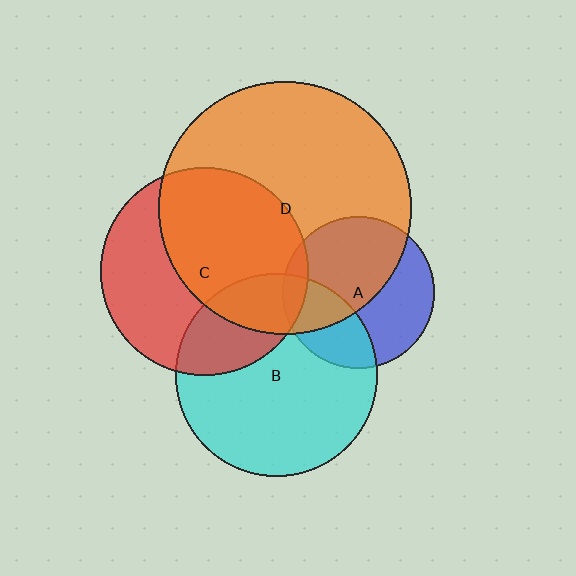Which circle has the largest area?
Circle D (orange).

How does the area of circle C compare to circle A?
Approximately 1.9 times.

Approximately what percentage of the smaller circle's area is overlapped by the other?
Approximately 10%.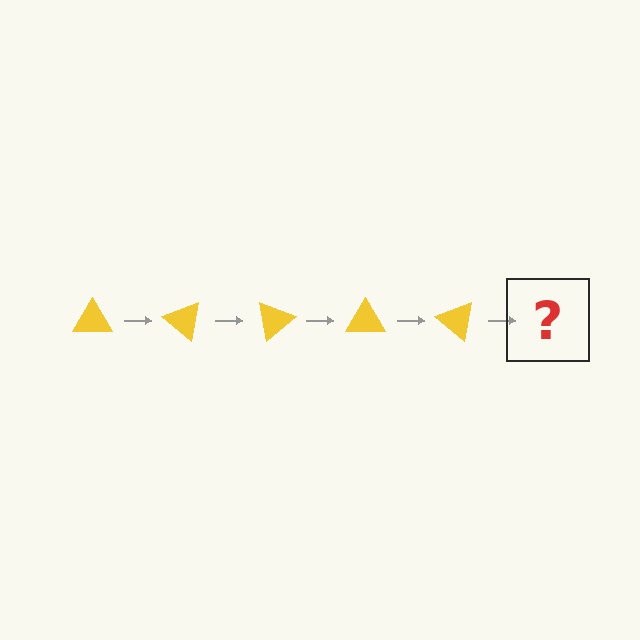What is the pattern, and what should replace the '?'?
The pattern is that the triangle rotates 40 degrees each step. The '?' should be a yellow triangle rotated 200 degrees.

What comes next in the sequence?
The next element should be a yellow triangle rotated 200 degrees.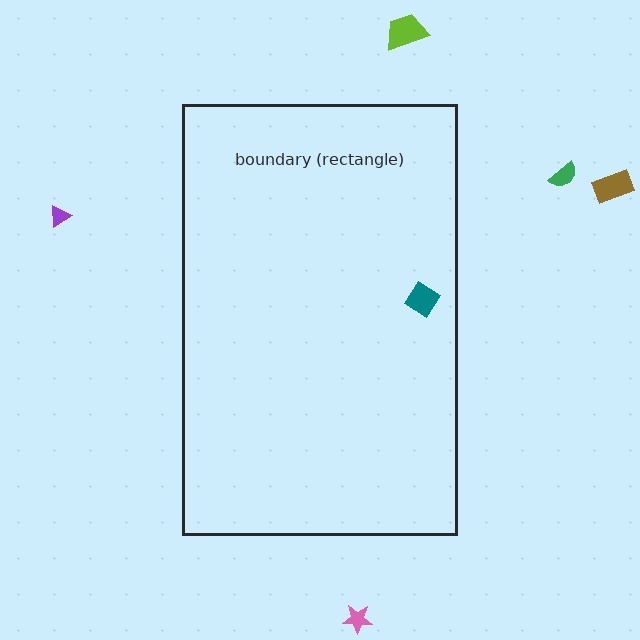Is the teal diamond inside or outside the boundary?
Inside.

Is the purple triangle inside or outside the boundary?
Outside.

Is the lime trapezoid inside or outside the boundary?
Outside.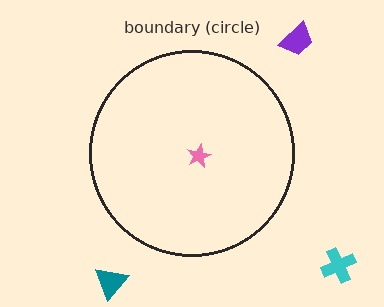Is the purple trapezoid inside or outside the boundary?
Outside.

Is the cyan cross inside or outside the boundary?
Outside.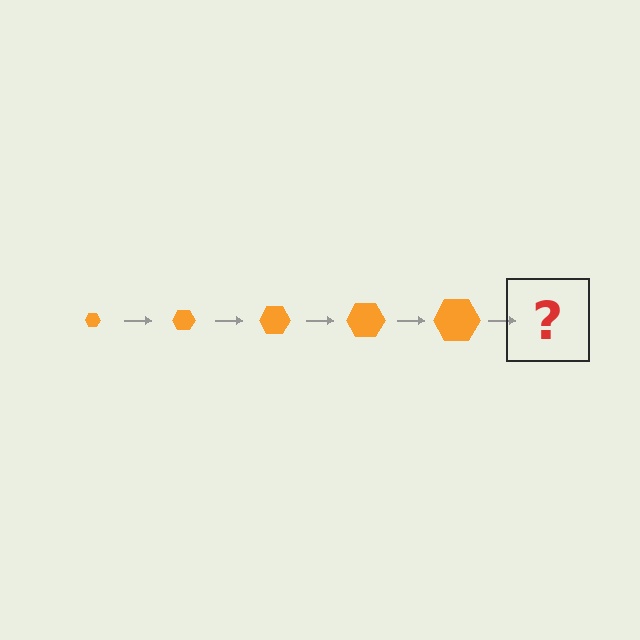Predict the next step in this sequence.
The next step is an orange hexagon, larger than the previous one.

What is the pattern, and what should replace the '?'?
The pattern is that the hexagon gets progressively larger each step. The '?' should be an orange hexagon, larger than the previous one.